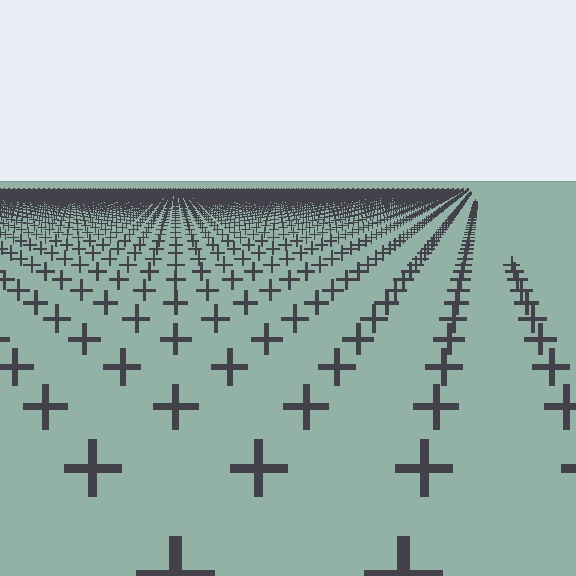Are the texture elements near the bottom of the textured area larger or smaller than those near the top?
Larger. Near the bottom, elements are closer to the viewer and appear at a bigger on-screen size.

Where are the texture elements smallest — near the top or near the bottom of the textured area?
Near the top.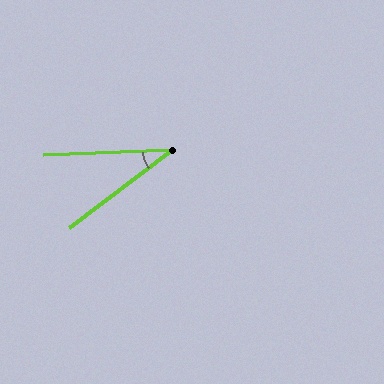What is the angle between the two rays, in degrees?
Approximately 35 degrees.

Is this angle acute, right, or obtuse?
It is acute.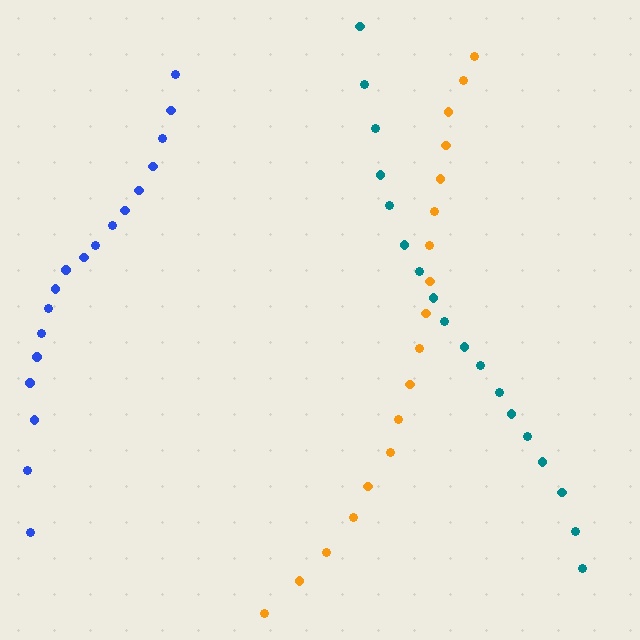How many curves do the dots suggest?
There are 3 distinct paths.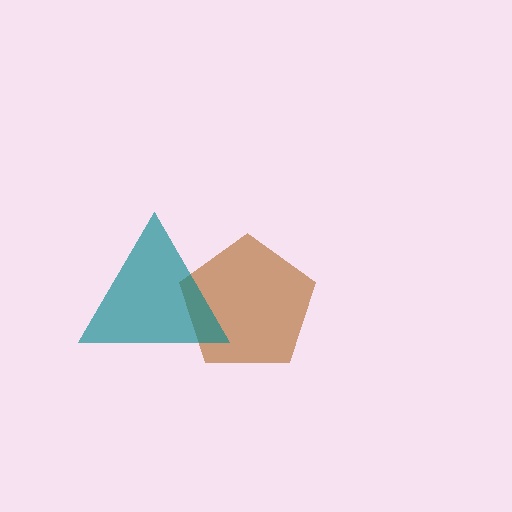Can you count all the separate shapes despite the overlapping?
Yes, there are 2 separate shapes.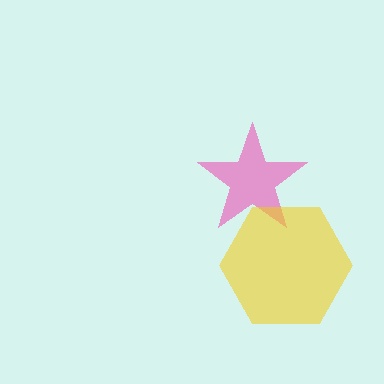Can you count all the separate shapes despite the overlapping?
Yes, there are 2 separate shapes.